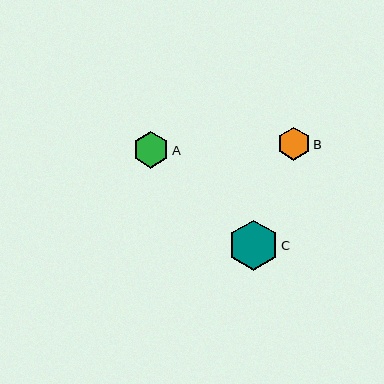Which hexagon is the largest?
Hexagon C is the largest with a size of approximately 50 pixels.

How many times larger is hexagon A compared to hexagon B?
Hexagon A is approximately 1.1 times the size of hexagon B.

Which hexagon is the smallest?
Hexagon B is the smallest with a size of approximately 33 pixels.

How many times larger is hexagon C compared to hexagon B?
Hexagon C is approximately 1.5 times the size of hexagon B.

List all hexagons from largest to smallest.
From largest to smallest: C, A, B.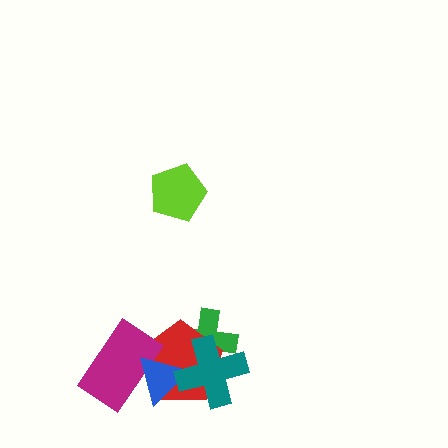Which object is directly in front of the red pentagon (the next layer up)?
The magenta rectangle is directly in front of the red pentagon.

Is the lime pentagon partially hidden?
No, no other shape covers it.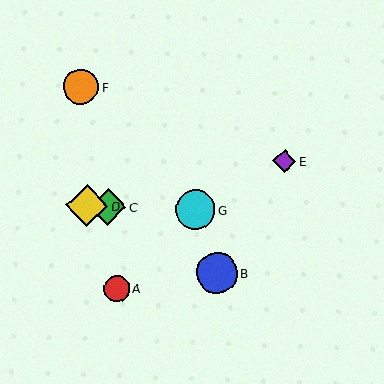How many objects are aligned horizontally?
3 objects (C, D, G) are aligned horizontally.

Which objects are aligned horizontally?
Objects C, D, G are aligned horizontally.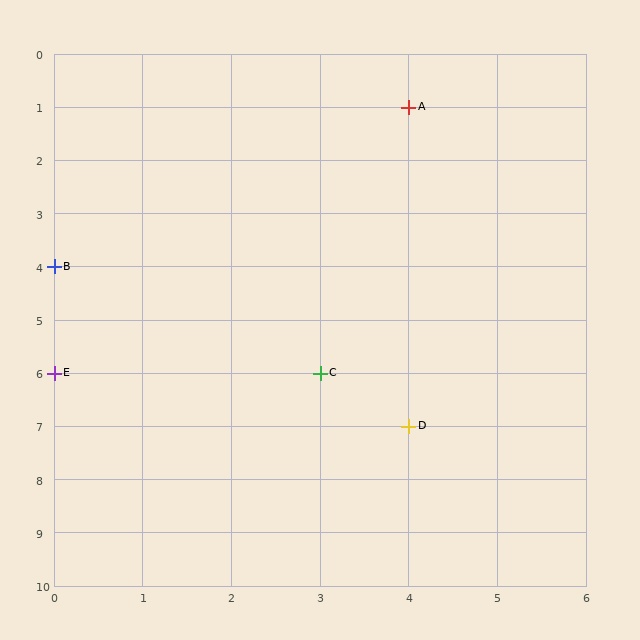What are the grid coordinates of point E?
Point E is at grid coordinates (0, 6).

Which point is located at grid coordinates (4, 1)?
Point A is at (4, 1).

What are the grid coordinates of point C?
Point C is at grid coordinates (3, 6).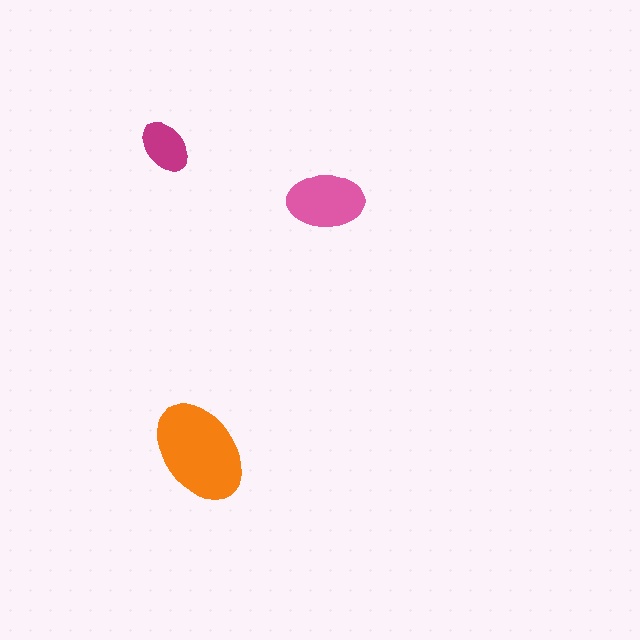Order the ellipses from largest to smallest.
the orange one, the pink one, the magenta one.